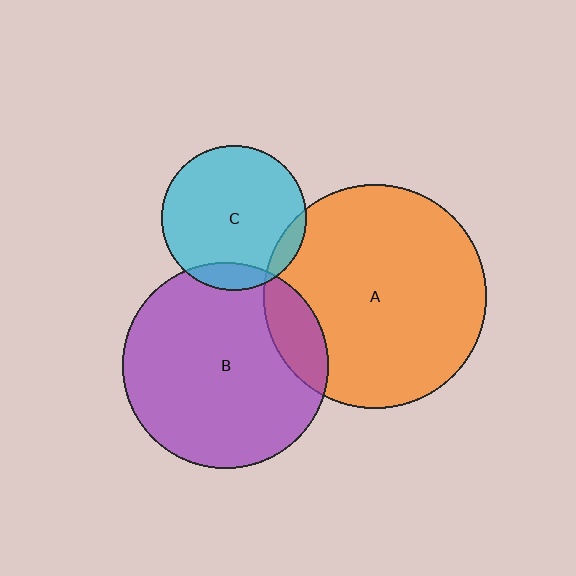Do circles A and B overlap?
Yes.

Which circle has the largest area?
Circle A (orange).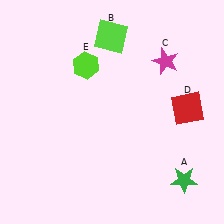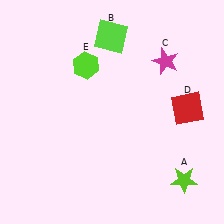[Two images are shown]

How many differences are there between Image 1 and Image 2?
There is 1 difference between the two images.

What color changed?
The star (A) changed from green in Image 1 to lime in Image 2.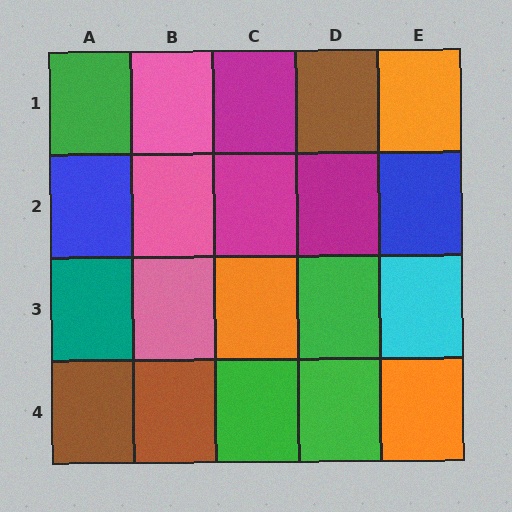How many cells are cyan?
1 cell is cyan.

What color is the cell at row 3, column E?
Cyan.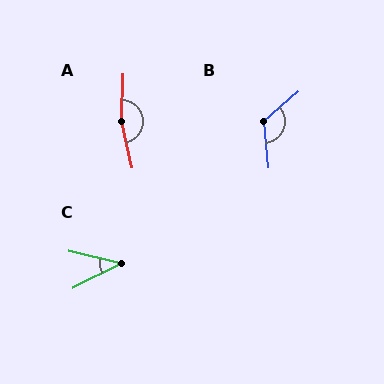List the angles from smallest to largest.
C (39°), B (125°), A (165°).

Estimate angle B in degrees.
Approximately 125 degrees.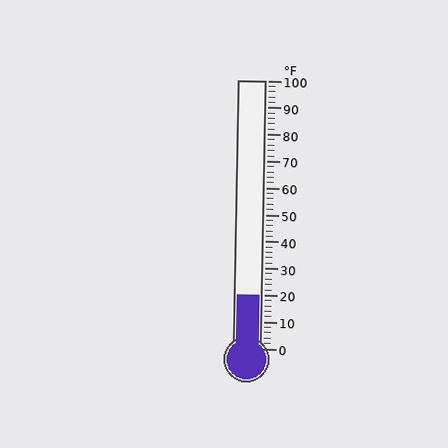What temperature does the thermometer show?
The thermometer shows approximately 20°F.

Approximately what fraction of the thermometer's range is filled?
The thermometer is filled to approximately 20% of its range.